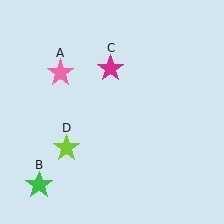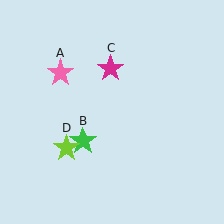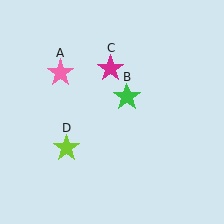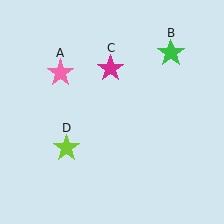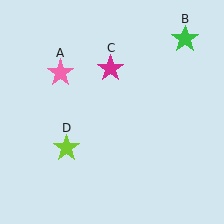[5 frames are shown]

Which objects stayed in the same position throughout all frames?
Pink star (object A) and magenta star (object C) and lime star (object D) remained stationary.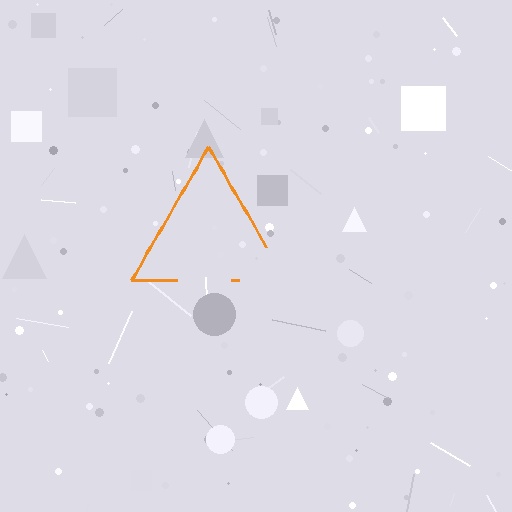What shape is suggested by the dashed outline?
The dashed outline suggests a triangle.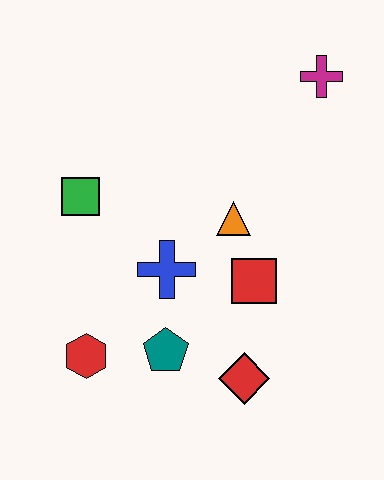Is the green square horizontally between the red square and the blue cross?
No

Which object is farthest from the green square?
The magenta cross is farthest from the green square.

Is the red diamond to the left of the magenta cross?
Yes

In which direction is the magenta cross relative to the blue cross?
The magenta cross is above the blue cross.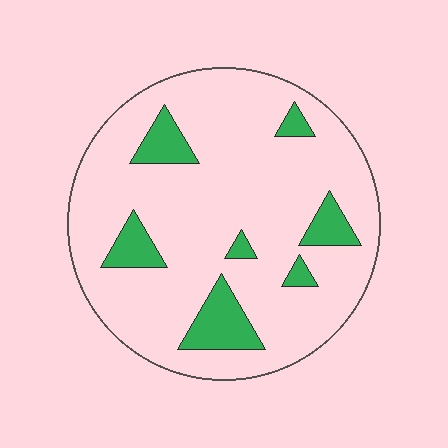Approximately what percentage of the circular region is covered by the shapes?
Approximately 15%.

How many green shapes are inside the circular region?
7.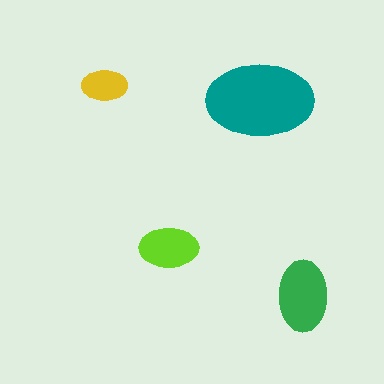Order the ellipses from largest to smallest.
the teal one, the green one, the lime one, the yellow one.